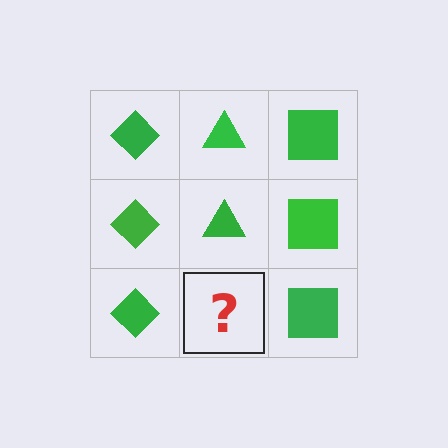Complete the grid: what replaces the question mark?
The question mark should be replaced with a green triangle.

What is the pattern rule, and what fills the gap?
The rule is that each column has a consistent shape. The gap should be filled with a green triangle.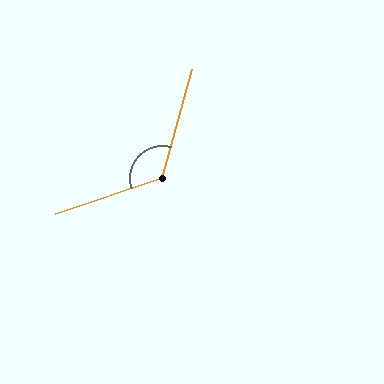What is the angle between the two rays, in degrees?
Approximately 125 degrees.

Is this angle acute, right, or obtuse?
It is obtuse.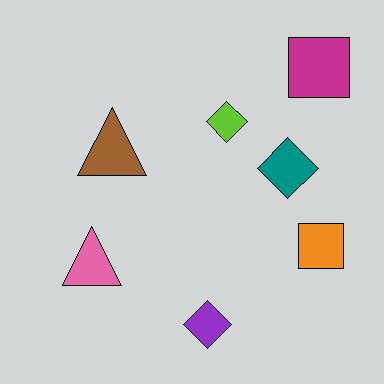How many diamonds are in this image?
There are 3 diamonds.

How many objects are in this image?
There are 7 objects.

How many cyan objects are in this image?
There are no cyan objects.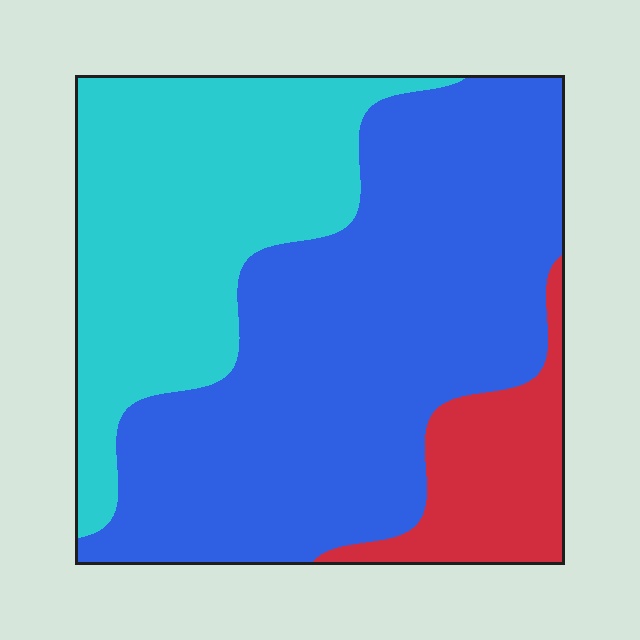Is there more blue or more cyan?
Blue.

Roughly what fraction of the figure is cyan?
Cyan covers 33% of the figure.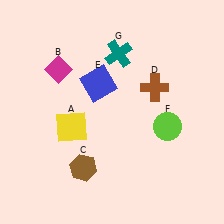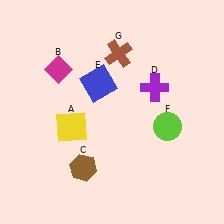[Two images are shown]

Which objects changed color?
D changed from brown to purple. G changed from teal to brown.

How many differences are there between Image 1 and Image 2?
There are 2 differences between the two images.